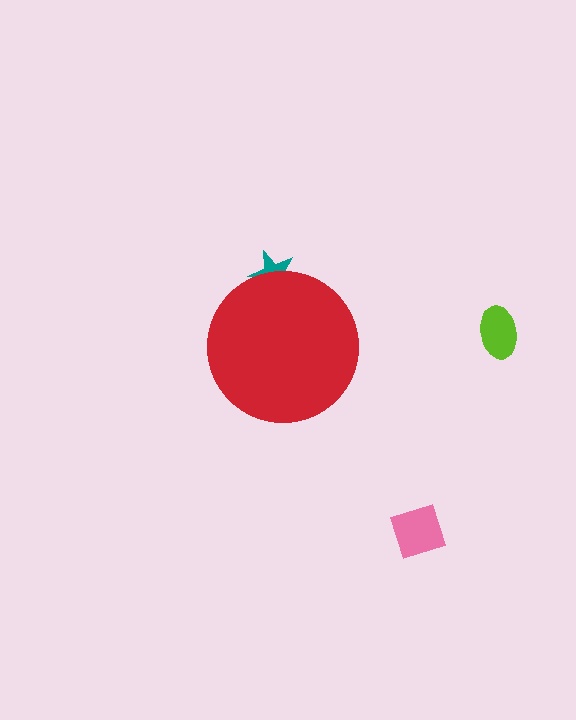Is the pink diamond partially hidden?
No, the pink diamond is fully visible.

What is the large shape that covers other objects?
A red circle.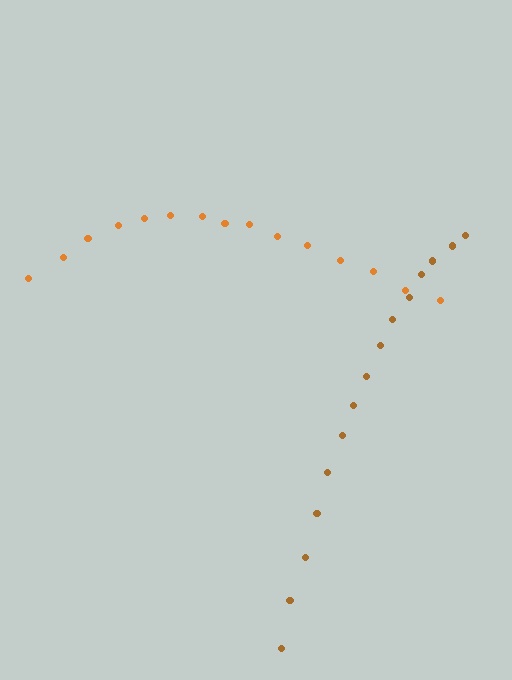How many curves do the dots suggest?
There are 2 distinct paths.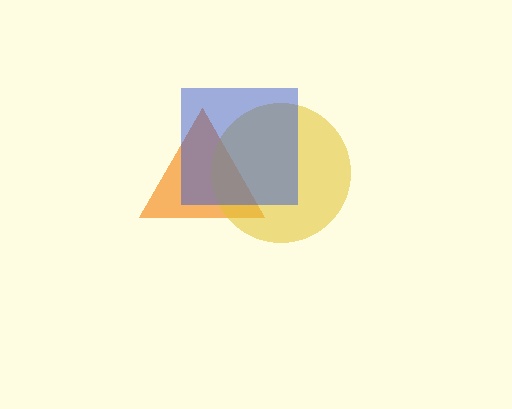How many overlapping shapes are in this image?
There are 3 overlapping shapes in the image.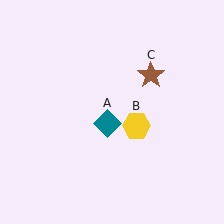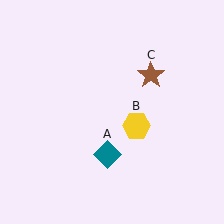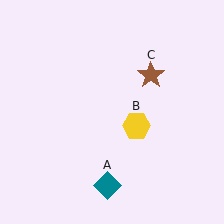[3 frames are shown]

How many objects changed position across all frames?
1 object changed position: teal diamond (object A).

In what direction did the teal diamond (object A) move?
The teal diamond (object A) moved down.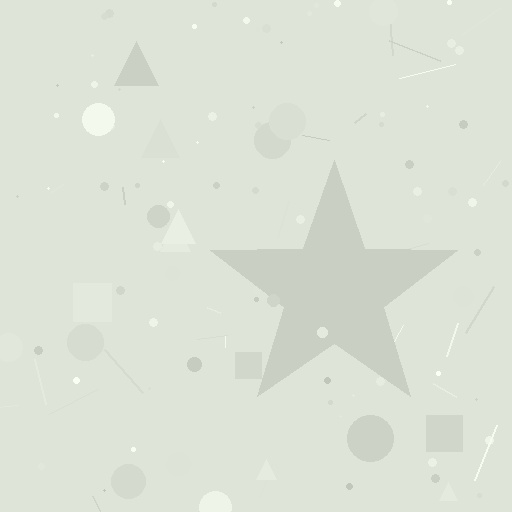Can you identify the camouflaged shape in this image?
The camouflaged shape is a star.